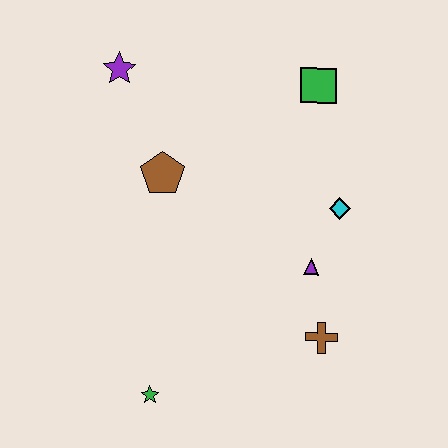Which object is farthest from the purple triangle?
The purple star is farthest from the purple triangle.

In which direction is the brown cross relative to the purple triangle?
The brown cross is below the purple triangle.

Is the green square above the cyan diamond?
Yes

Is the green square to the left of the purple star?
No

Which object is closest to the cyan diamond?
The purple triangle is closest to the cyan diamond.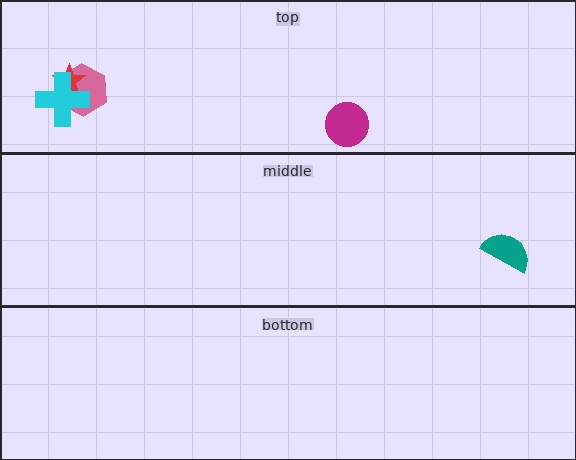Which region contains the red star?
The top region.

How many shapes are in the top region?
4.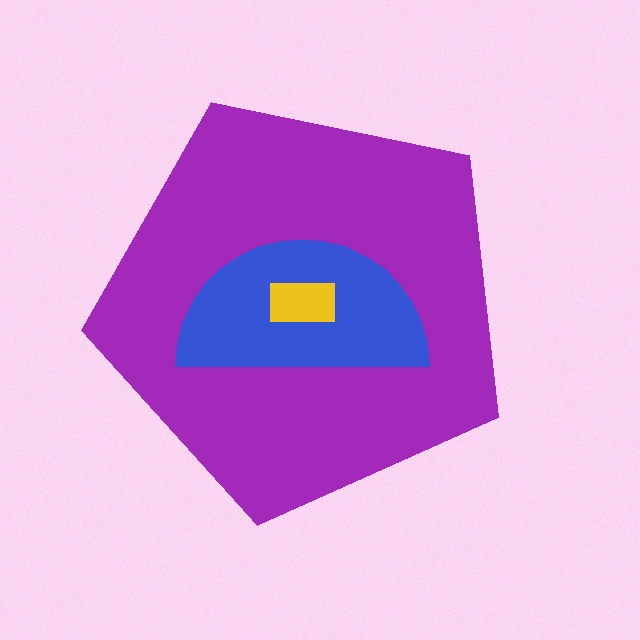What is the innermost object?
The yellow rectangle.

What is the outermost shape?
The purple pentagon.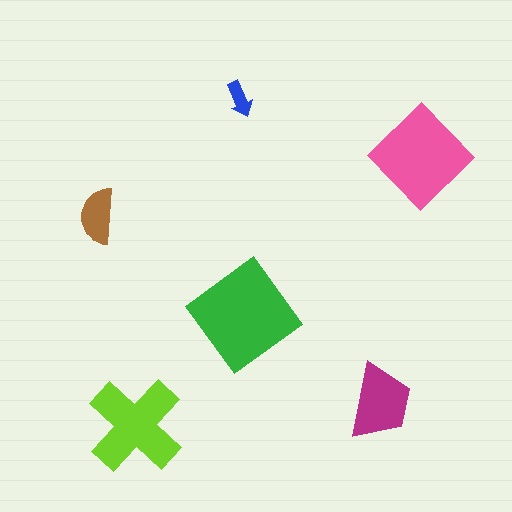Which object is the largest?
The green diamond.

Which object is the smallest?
The blue arrow.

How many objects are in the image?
There are 6 objects in the image.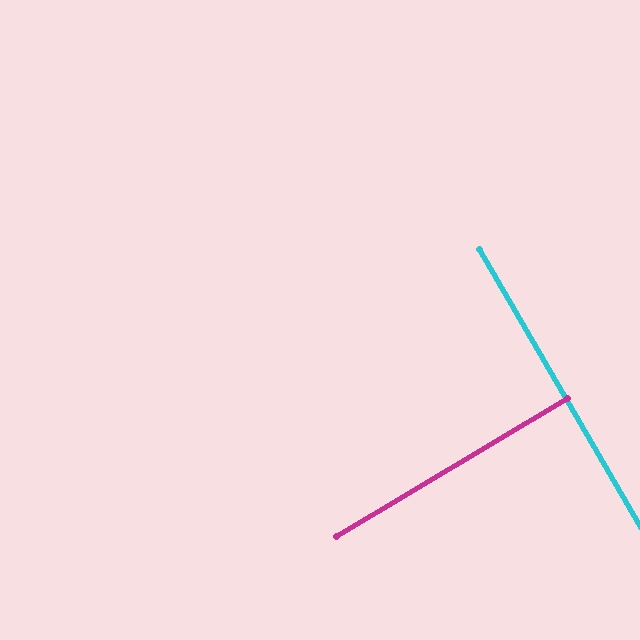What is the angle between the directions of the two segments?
Approximately 89 degrees.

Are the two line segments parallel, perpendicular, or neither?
Perpendicular — they meet at approximately 89°.